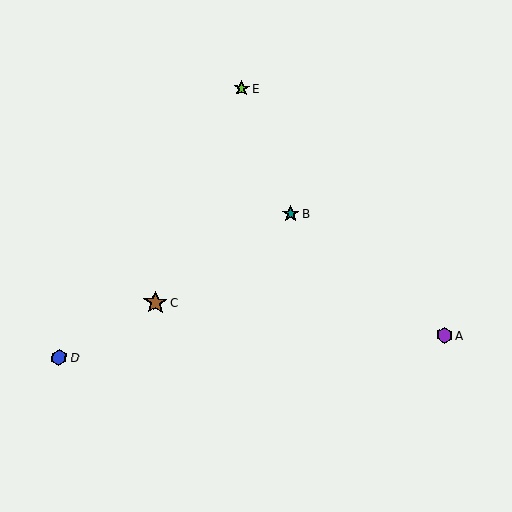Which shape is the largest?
The brown star (labeled C) is the largest.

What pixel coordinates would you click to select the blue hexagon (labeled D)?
Click at (59, 358) to select the blue hexagon D.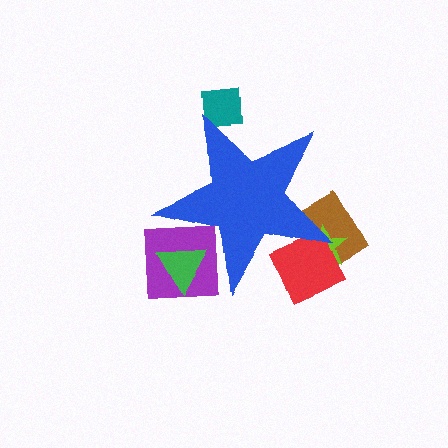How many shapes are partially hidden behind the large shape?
6 shapes are partially hidden.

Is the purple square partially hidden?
Yes, the purple square is partially hidden behind the blue star.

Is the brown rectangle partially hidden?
Yes, the brown rectangle is partially hidden behind the blue star.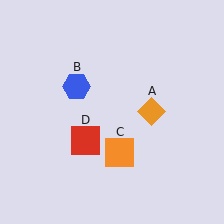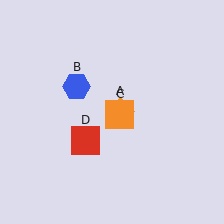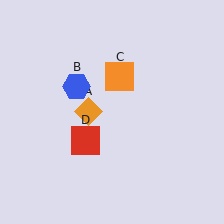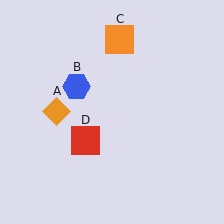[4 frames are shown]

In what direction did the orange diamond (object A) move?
The orange diamond (object A) moved left.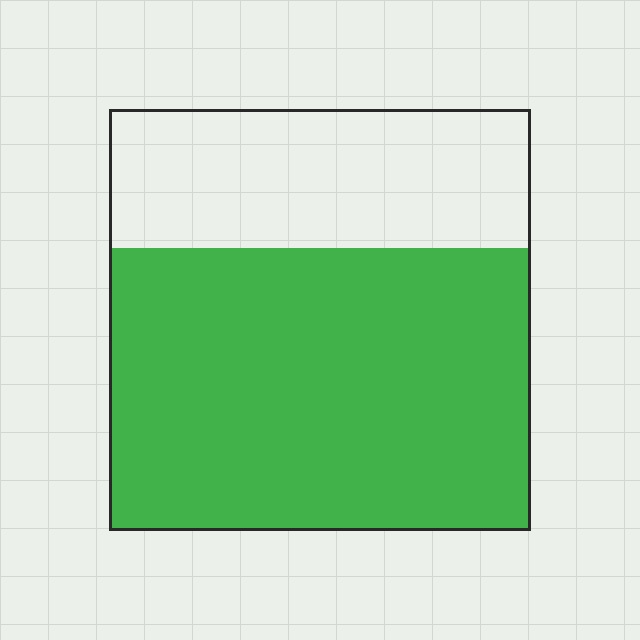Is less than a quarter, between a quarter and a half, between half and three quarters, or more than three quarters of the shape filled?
Between half and three quarters.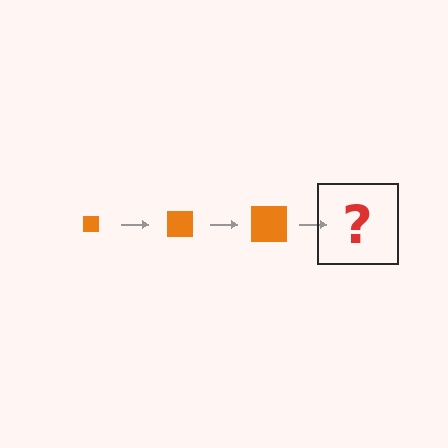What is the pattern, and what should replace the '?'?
The pattern is that the square gets progressively larger each step. The '?' should be an orange square, larger than the previous one.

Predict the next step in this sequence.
The next step is an orange square, larger than the previous one.